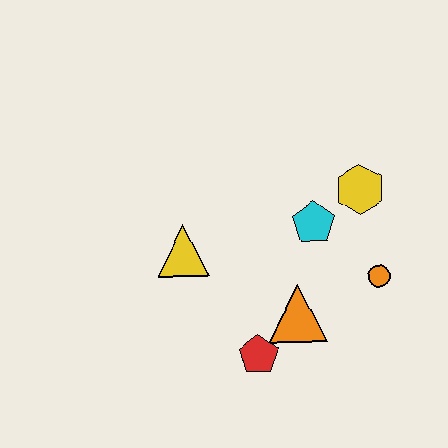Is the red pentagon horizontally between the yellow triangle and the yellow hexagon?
Yes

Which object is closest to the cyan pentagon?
The yellow hexagon is closest to the cyan pentagon.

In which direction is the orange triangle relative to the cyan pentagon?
The orange triangle is below the cyan pentagon.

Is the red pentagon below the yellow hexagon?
Yes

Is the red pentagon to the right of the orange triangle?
No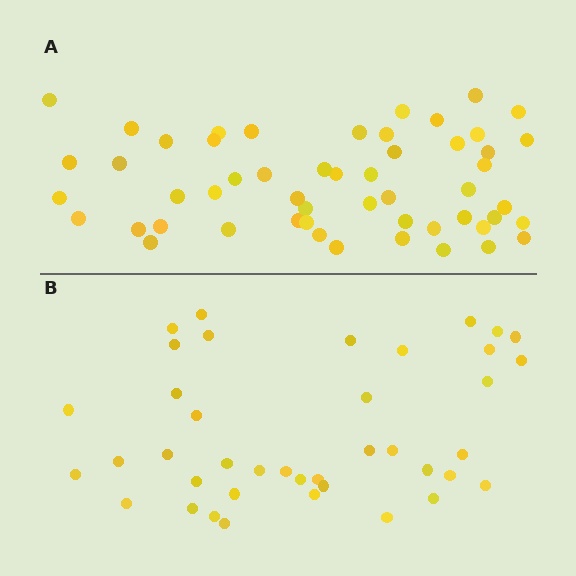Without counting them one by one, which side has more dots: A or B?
Region A (the top region) has more dots.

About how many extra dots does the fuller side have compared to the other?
Region A has approximately 15 more dots than region B.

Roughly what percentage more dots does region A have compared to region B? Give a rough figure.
About 30% more.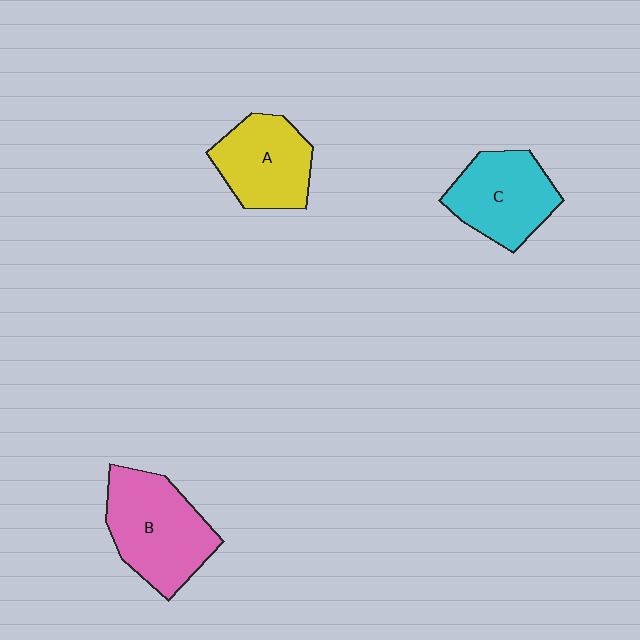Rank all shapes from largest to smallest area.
From largest to smallest: B (pink), C (cyan), A (yellow).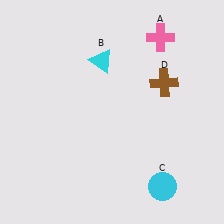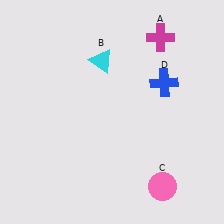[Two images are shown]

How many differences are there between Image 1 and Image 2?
There are 3 differences between the two images.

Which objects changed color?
A changed from pink to magenta. C changed from cyan to pink. D changed from brown to blue.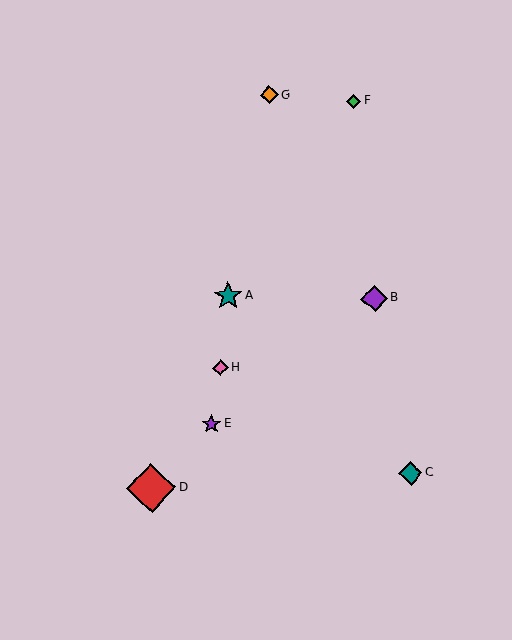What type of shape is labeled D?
Shape D is a red diamond.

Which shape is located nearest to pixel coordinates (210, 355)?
The pink diamond (labeled H) at (220, 368) is nearest to that location.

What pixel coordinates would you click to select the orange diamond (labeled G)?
Click at (269, 95) to select the orange diamond G.